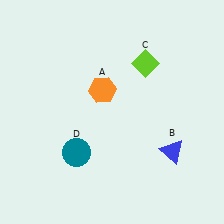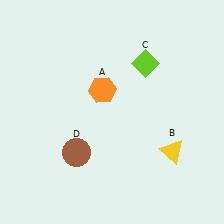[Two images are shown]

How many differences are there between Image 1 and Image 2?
There are 2 differences between the two images.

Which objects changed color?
B changed from blue to yellow. D changed from teal to brown.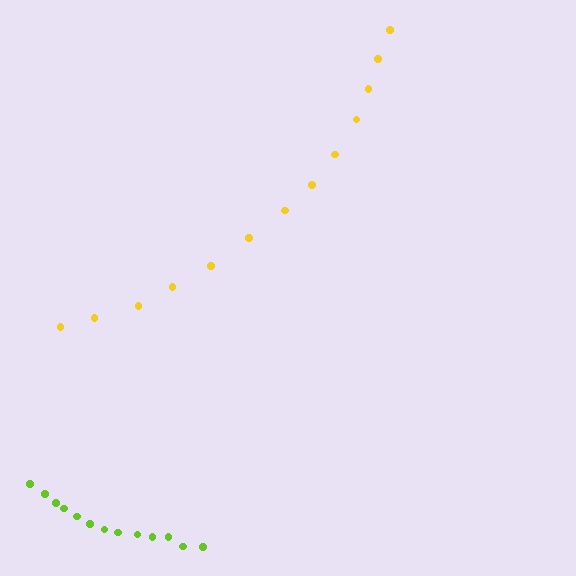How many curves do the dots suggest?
There are 2 distinct paths.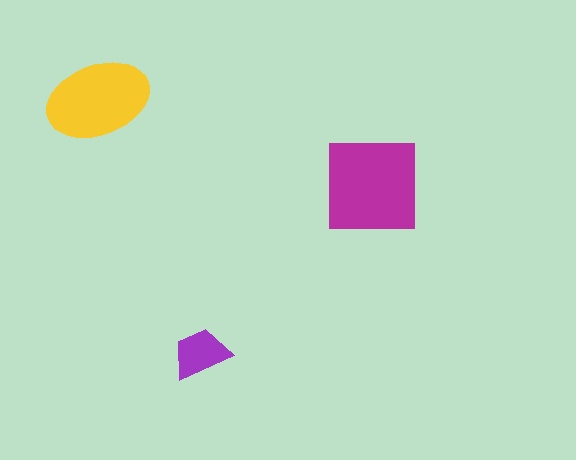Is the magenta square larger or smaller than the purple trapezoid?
Larger.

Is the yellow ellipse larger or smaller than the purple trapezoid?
Larger.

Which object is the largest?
The magenta square.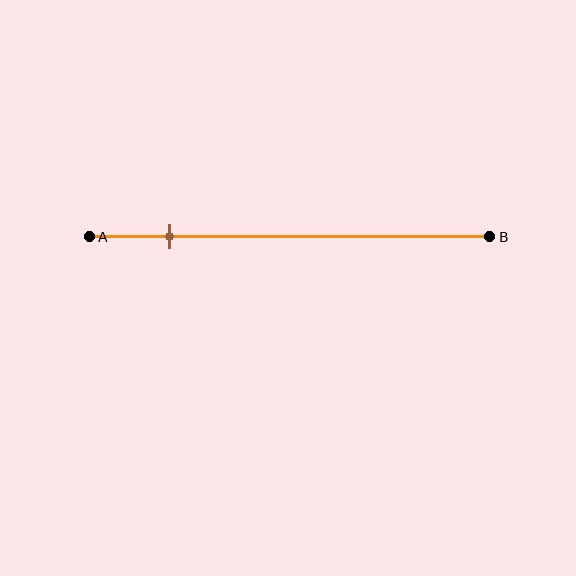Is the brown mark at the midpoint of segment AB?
No, the mark is at about 20% from A, not at the 50% midpoint.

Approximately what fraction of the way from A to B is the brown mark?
The brown mark is approximately 20% of the way from A to B.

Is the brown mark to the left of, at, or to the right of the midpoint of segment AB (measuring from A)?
The brown mark is to the left of the midpoint of segment AB.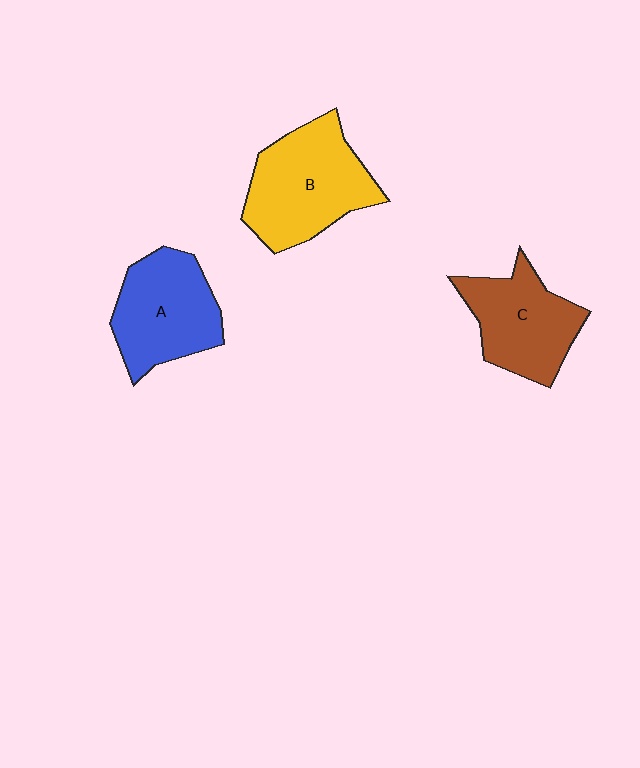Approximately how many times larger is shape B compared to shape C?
Approximately 1.2 times.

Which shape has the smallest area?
Shape C (brown).